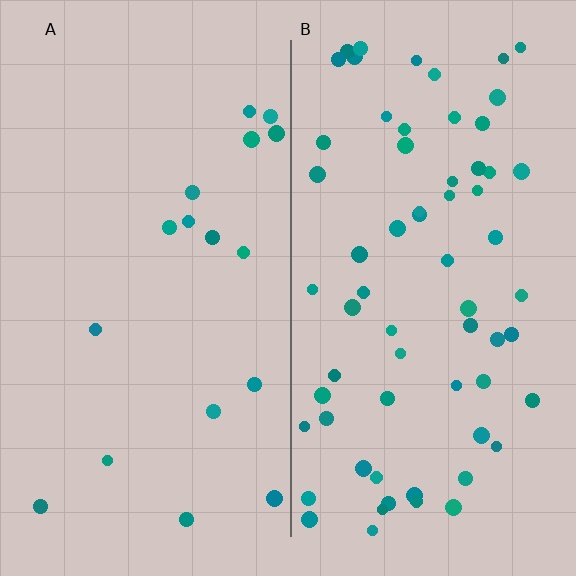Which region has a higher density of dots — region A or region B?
B (the right).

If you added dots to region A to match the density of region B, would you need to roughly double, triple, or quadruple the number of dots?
Approximately quadruple.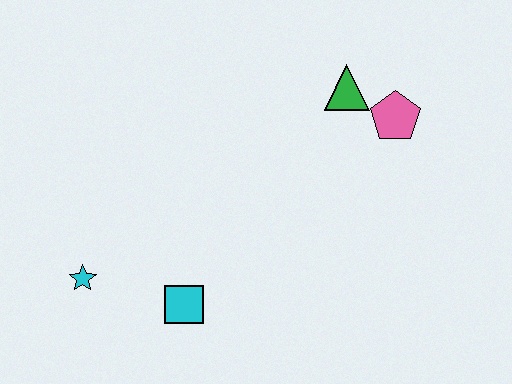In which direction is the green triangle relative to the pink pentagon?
The green triangle is to the left of the pink pentagon.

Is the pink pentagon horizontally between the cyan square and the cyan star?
No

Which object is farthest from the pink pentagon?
The cyan star is farthest from the pink pentagon.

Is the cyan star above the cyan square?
Yes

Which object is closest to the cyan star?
The cyan square is closest to the cyan star.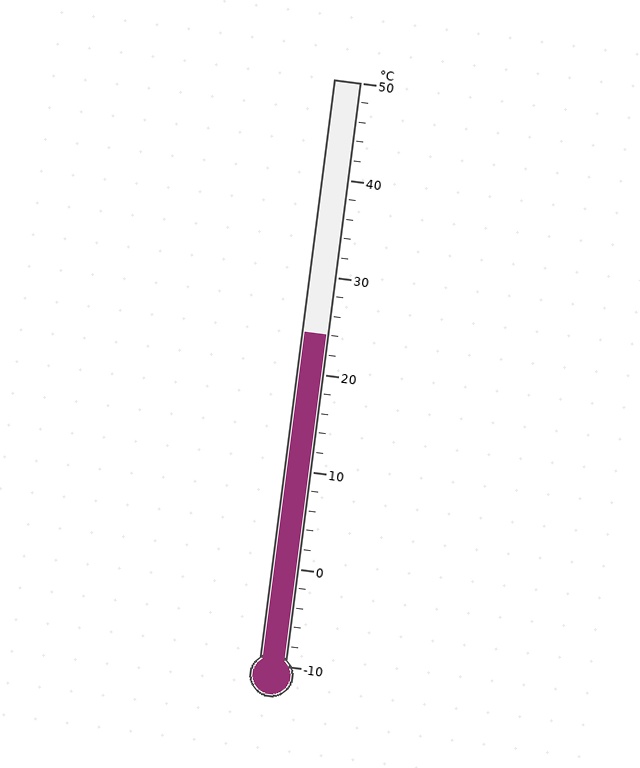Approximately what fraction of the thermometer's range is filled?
The thermometer is filled to approximately 55% of its range.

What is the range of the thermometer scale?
The thermometer scale ranges from -10°C to 50°C.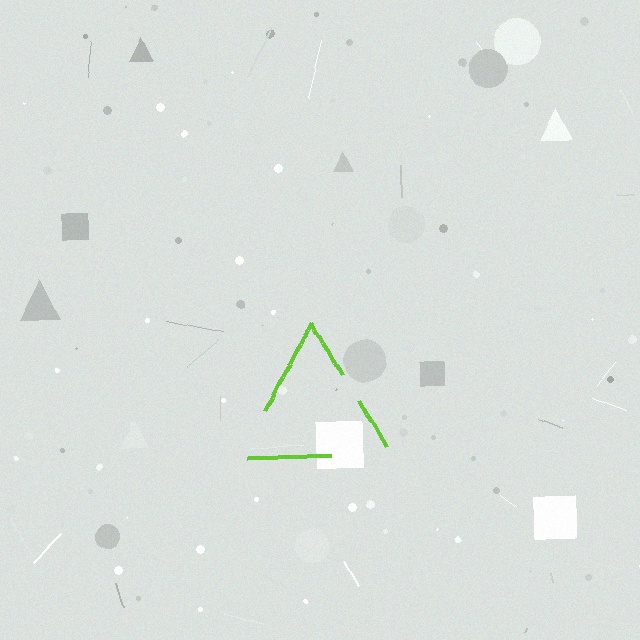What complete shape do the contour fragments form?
The contour fragments form a triangle.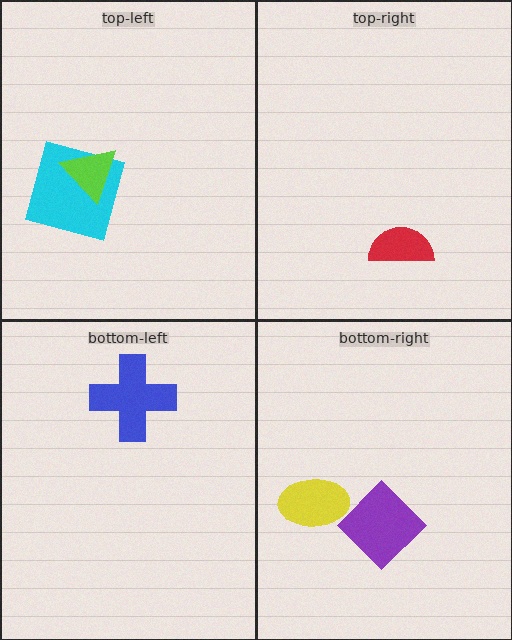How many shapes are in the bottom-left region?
1.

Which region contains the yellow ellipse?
The bottom-right region.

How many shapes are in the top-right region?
1.